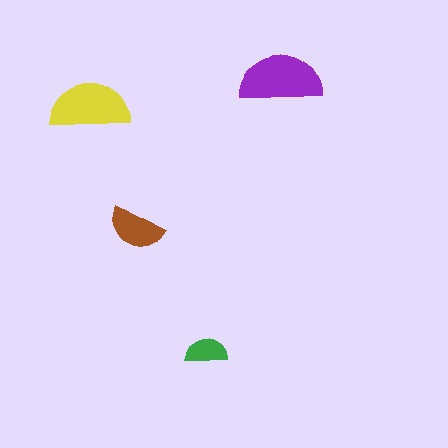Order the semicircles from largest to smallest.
the purple one, the yellow one, the brown one, the green one.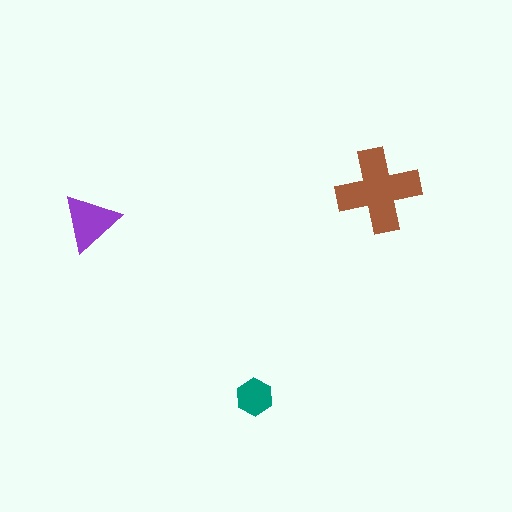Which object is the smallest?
The teal hexagon.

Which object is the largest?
The brown cross.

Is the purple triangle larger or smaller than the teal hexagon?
Larger.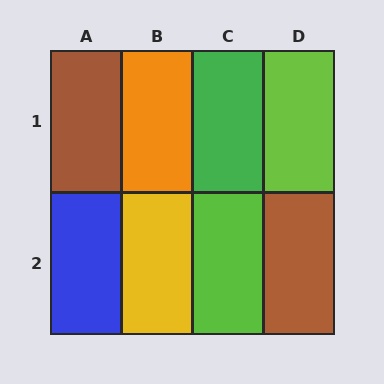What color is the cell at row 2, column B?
Yellow.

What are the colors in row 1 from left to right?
Brown, orange, green, lime.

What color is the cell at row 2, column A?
Blue.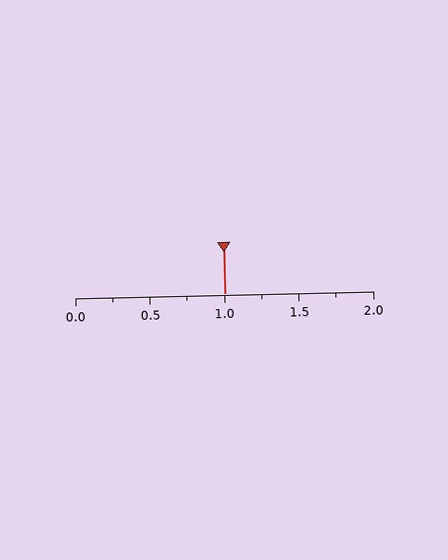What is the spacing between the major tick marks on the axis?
The major ticks are spaced 0.5 apart.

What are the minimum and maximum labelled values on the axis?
The axis runs from 0.0 to 2.0.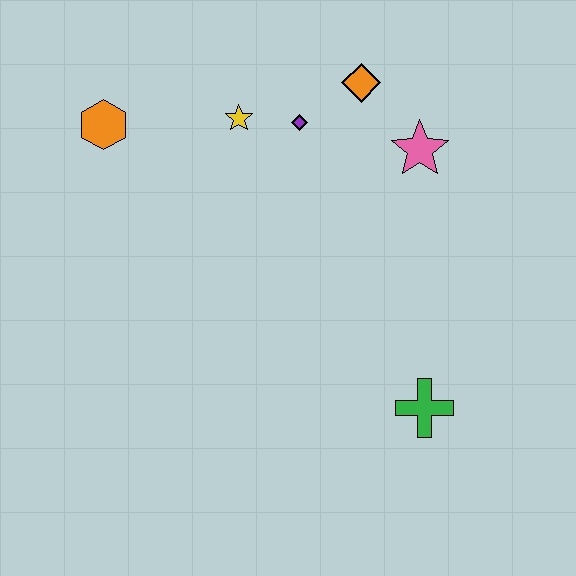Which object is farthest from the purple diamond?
The green cross is farthest from the purple diamond.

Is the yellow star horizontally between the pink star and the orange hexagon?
Yes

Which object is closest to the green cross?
The pink star is closest to the green cross.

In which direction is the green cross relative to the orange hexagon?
The green cross is to the right of the orange hexagon.